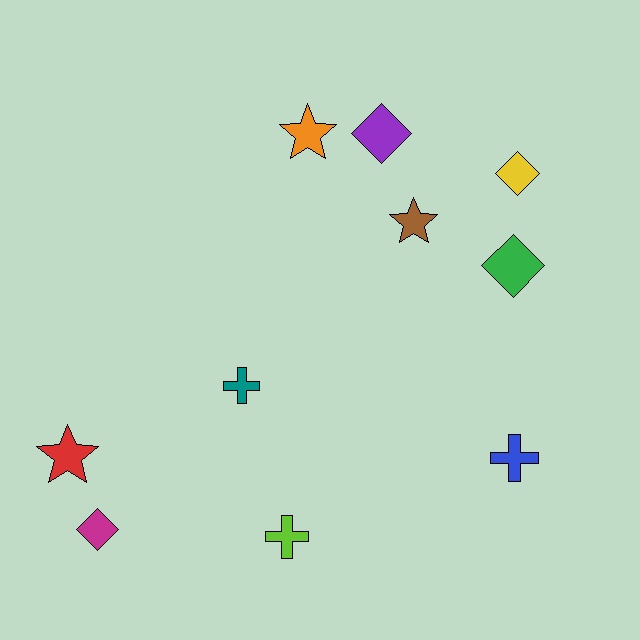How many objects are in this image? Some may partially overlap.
There are 10 objects.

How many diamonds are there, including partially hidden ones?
There are 4 diamonds.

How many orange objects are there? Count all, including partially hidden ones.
There is 1 orange object.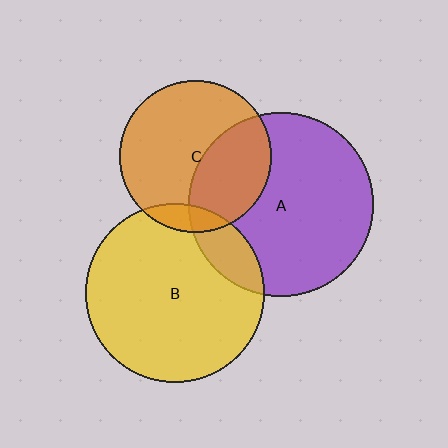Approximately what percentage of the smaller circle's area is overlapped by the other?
Approximately 10%.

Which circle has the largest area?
Circle A (purple).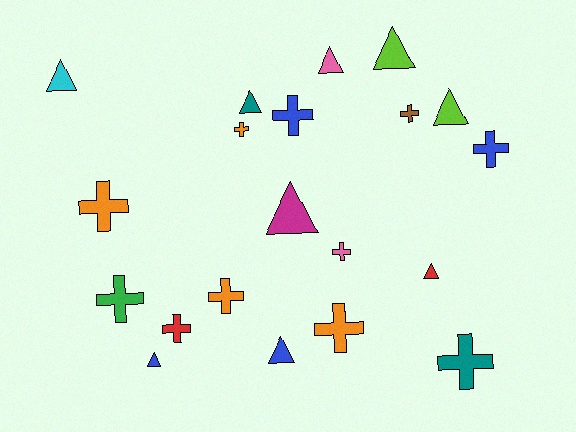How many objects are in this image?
There are 20 objects.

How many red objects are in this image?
There are 2 red objects.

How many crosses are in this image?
There are 11 crosses.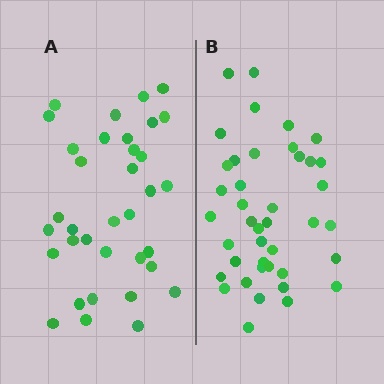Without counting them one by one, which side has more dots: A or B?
Region B (the right region) has more dots.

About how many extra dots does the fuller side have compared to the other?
Region B has about 6 more dots than region A.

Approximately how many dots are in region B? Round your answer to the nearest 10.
About 40 dots. (The exact count is 41, which rounds to 40.)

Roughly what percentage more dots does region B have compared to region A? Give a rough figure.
About 15% more.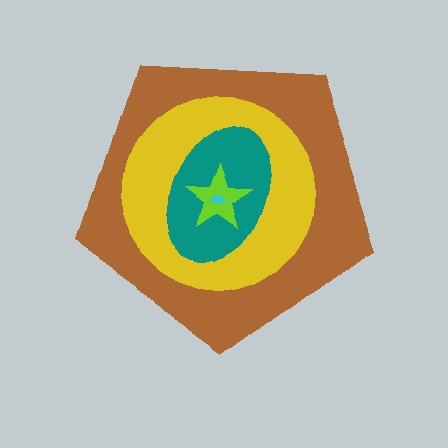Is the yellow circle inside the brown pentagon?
Yes.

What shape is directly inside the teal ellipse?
The lime star.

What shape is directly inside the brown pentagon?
The yellow circle.